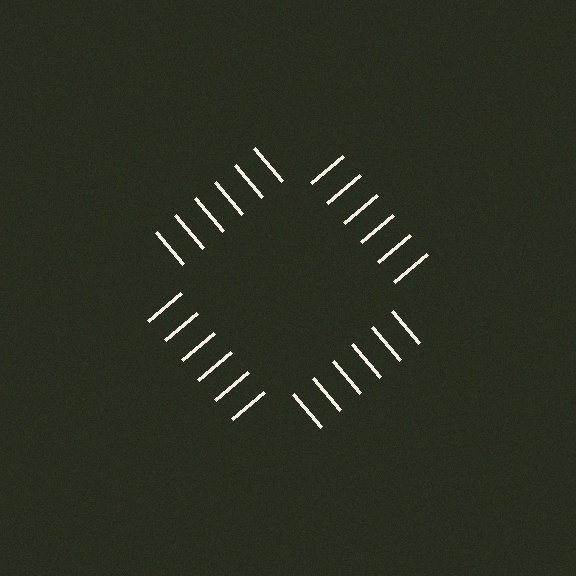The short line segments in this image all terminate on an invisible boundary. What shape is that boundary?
An illusory square — the line segments terminate on its edges but no continuous stroke is drawn.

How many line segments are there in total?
24 — 6 along each of the 4 edges.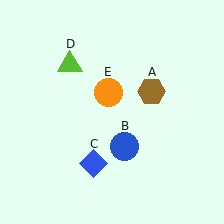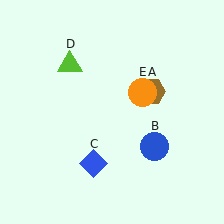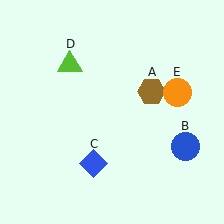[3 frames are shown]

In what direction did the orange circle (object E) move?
The orange circle (object E) moved right.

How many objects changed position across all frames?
2 objects changed position: blue circle (object B), orange circle (object E).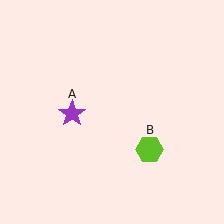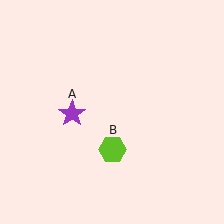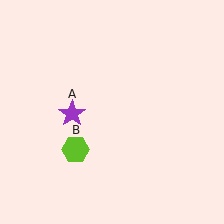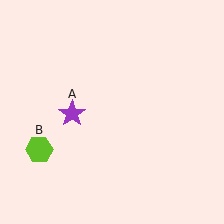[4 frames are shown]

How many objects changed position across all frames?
1 object changed position: lime hexagon (object B).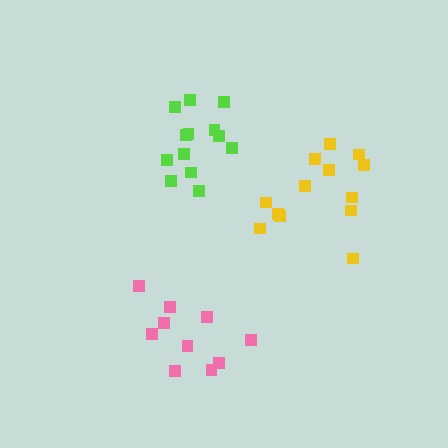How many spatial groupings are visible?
There are 3 spatial groupings.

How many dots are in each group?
Group 1: 13 dots, Group 2: 10 dots, Group 3: 13 dots (36 total).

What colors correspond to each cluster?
The clusters are colored: lime, pink, yellow.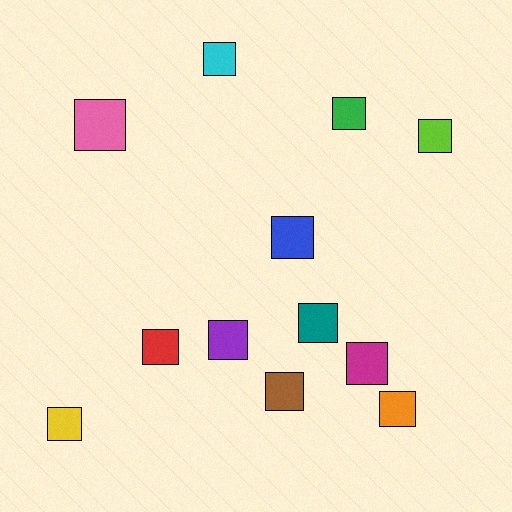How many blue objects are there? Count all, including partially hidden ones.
There is 1 blue object.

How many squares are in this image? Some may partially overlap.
There are 12 squares.